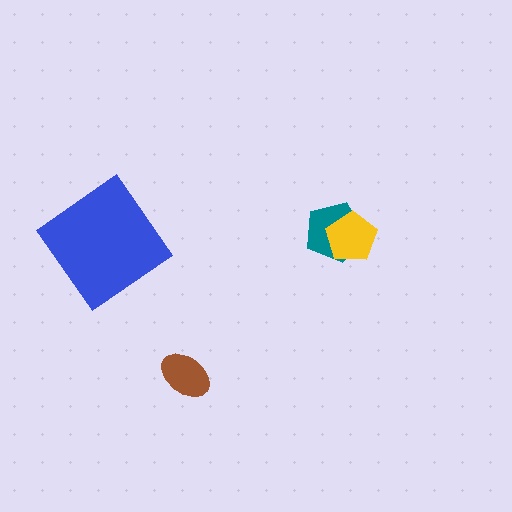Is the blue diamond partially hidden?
No, no other shape covers it.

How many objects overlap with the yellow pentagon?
1 object overlaps with the yellow pentagon.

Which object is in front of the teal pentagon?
The yellow pentagon is in front of the teal pentagon.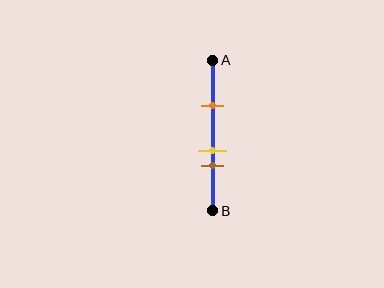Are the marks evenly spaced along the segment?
No, the marks are not evenly spaced.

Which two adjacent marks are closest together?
The yellow and brown marks are the closest adjacent pair.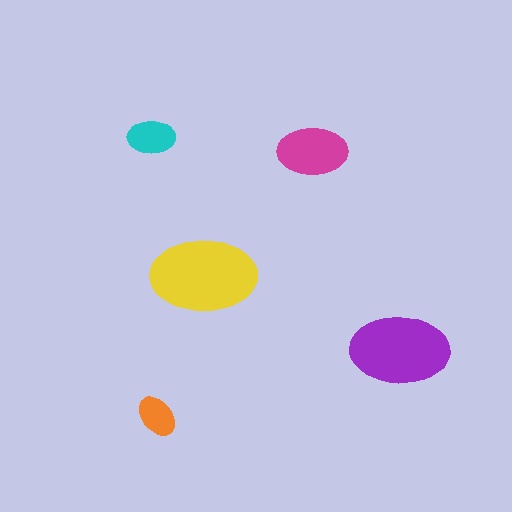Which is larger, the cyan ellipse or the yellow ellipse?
The yellow one.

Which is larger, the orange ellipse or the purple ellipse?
The purple one.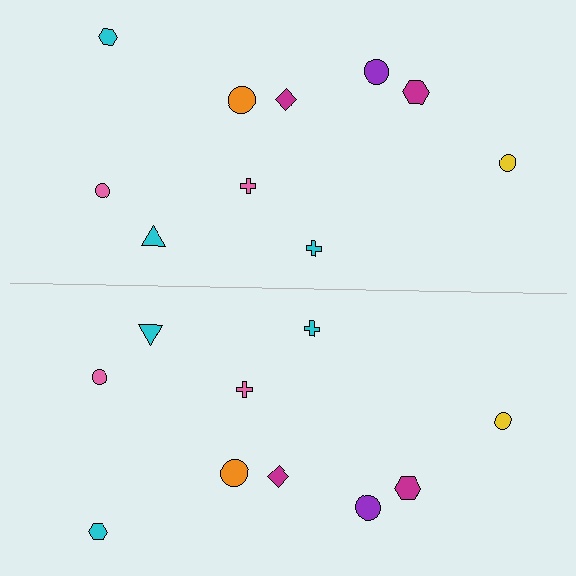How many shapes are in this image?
There are 20 shapes in this image.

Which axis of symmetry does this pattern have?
The pattern has a horizontal axis of symmetry running through the center of the image.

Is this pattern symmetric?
Yes, this pattern has bilateral (reflection) symmetry.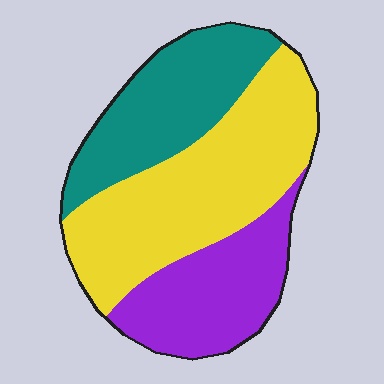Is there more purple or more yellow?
Yellow.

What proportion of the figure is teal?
Teal takes up between a sixth and a third of the figure.